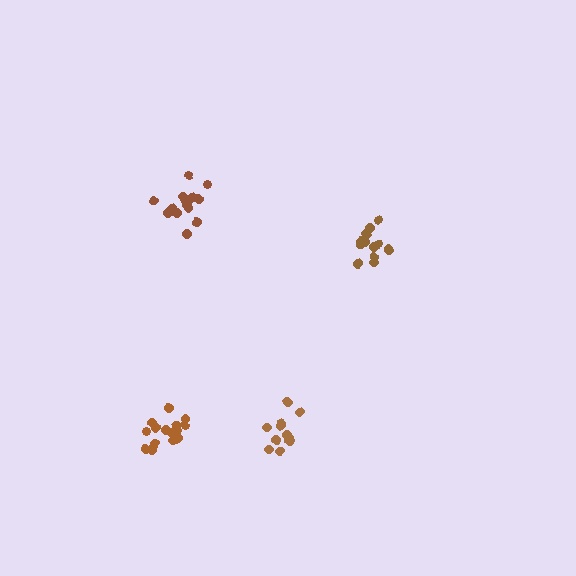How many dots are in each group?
Group 1: 12 dots, Group 2: 16 dots, Group 3: 13 dots, Group 4: 15 dots (56 total).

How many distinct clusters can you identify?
There are 4 distinct clusters.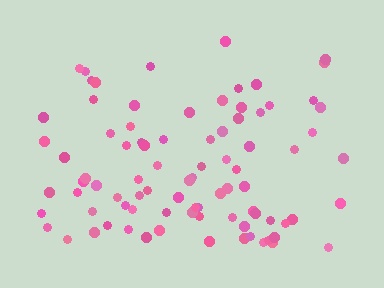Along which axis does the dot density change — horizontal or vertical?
Vertical.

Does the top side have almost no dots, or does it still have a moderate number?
Still a moderate number, just noticeably fewer than the bottom.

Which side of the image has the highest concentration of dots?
The bottom.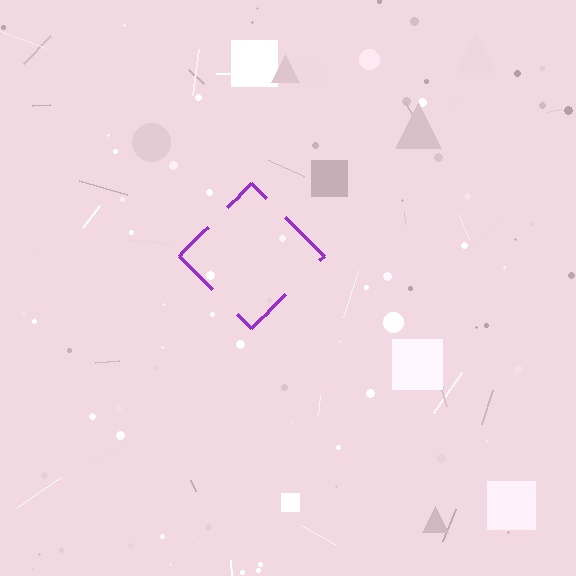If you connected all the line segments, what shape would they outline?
They would outline a diamond.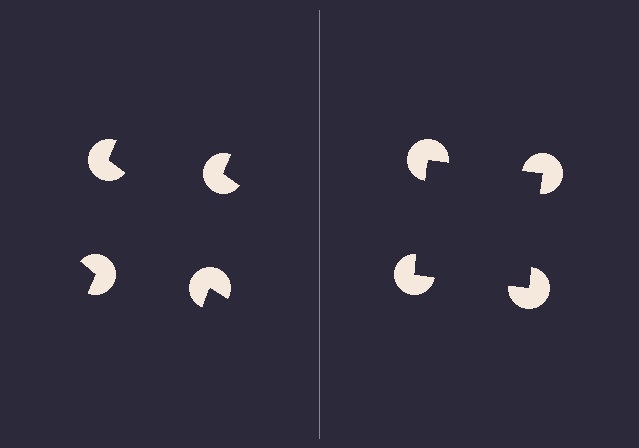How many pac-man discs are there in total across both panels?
8 — 4 on each side.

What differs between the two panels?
The pac-man discs are positioned identically on both sides; only the wedge orientations differ. On the right they align to a square; on the left they are misaligned.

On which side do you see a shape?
An illusory square appears on the right side. On the left side the wedge cuts are rotated, so no coherent shape forms.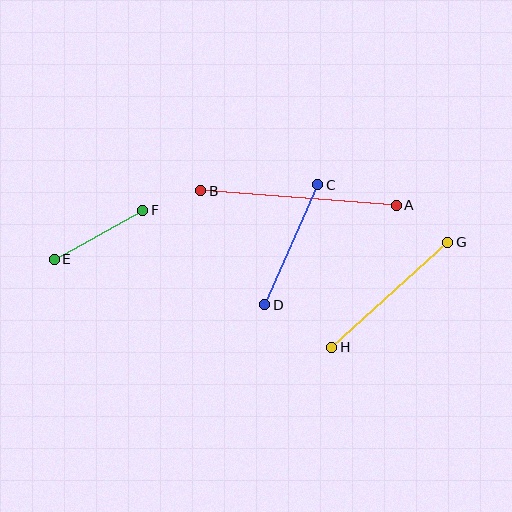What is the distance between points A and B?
The distance is approximately 196 pixels.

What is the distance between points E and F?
The distance is approximately 101 pixels.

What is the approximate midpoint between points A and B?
The midpoint is at approximately (299, 198) pixels.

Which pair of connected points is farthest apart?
Points A and B are farthest apart.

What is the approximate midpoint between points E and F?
The midpoint is at approximately (99, 235) pixels.